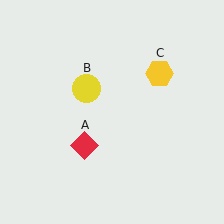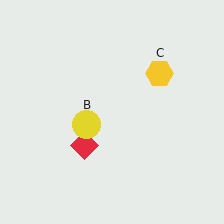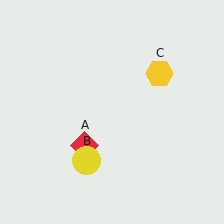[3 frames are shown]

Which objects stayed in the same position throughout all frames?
Red diamond (object A) and yellow hexagon (object C) remained stationary.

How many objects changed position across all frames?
1 object changed position: yellow circle (object B).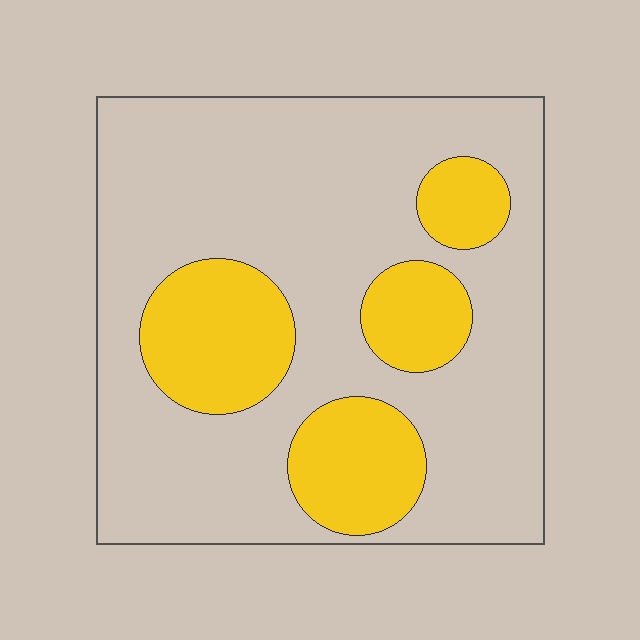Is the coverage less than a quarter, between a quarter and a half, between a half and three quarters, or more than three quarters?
Between a quarter and a half.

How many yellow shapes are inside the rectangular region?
4.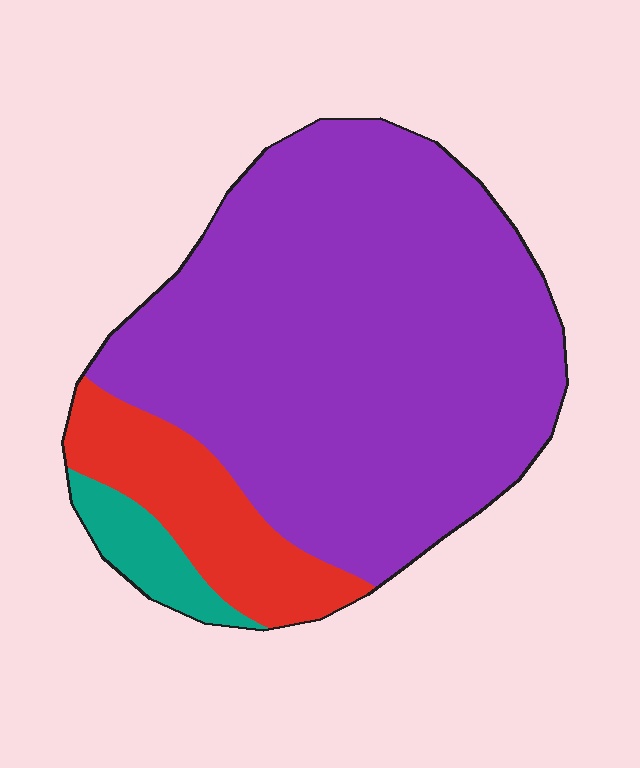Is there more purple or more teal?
Purple.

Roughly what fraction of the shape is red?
Red covers roughly 15% of the shape.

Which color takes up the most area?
Purple, at roughly 80%.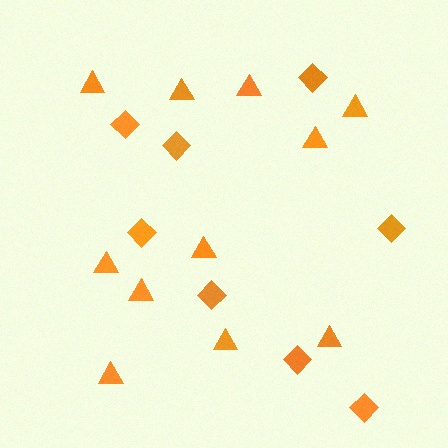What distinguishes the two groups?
There are 2 groups: one group of triangles (11) and one group of diamonds (8).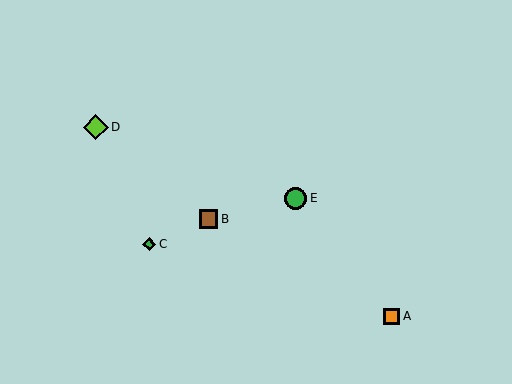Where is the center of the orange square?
The center of the orange square is at (392, 316).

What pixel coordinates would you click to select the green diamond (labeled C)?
Click at (149, 244) to select the green diamond C.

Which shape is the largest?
The lime diamond (labeled D) is the largest.